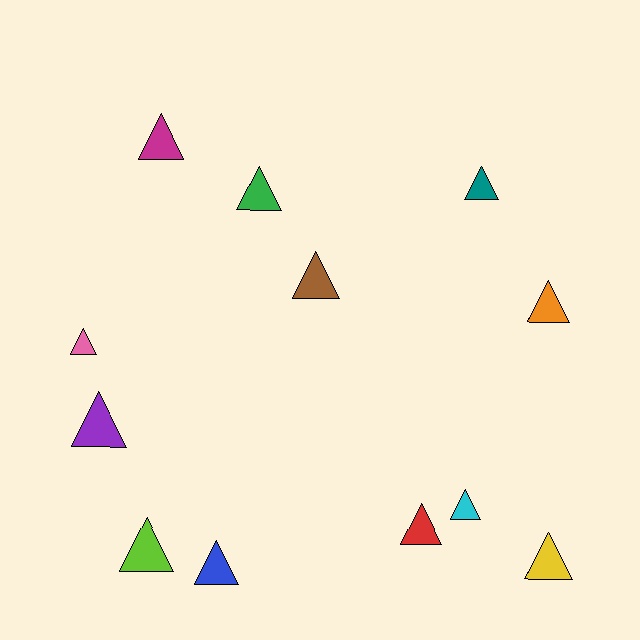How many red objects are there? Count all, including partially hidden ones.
There is 1 red object.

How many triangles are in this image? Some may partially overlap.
There are 12 triangles.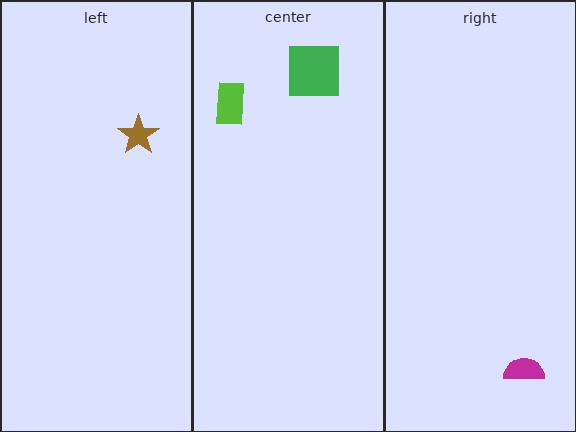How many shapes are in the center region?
2.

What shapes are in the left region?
The brown star.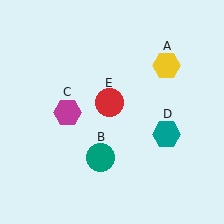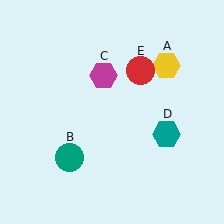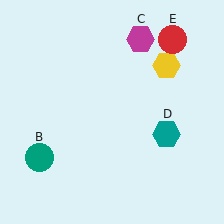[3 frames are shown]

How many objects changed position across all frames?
3 objects changed position: teal circle (object B), magenta hexagon (object C), red circle (object E).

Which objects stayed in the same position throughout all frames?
Yellow hexagon (object A) and teal hexagon (object D) remained stationary.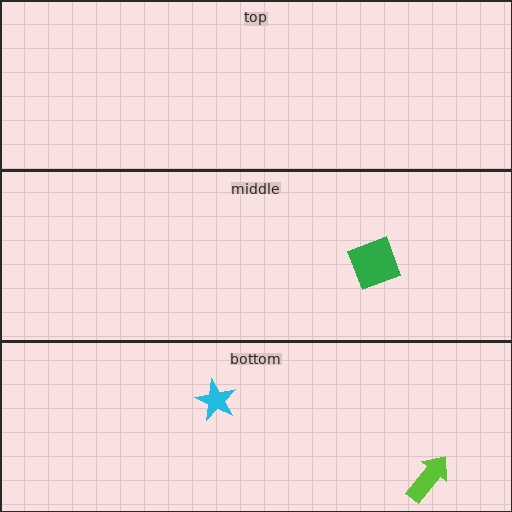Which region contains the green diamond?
The middle region.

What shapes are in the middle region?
The green diamond.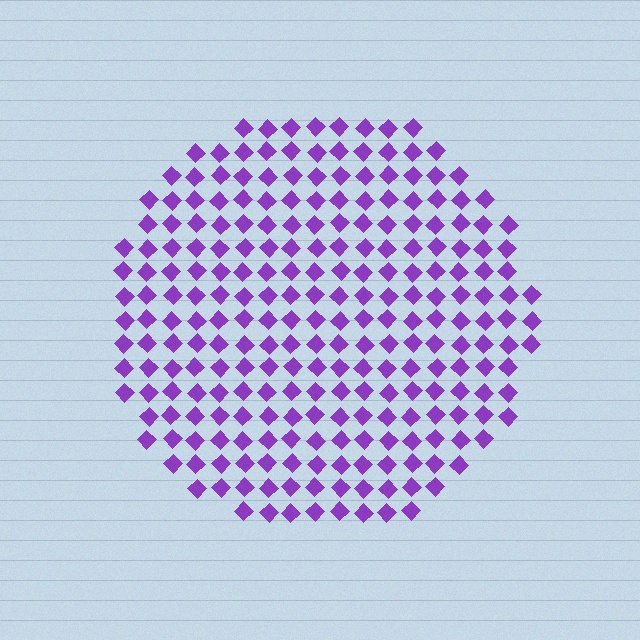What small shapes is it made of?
It is made of small diamonds.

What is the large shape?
The large shape is a circle.